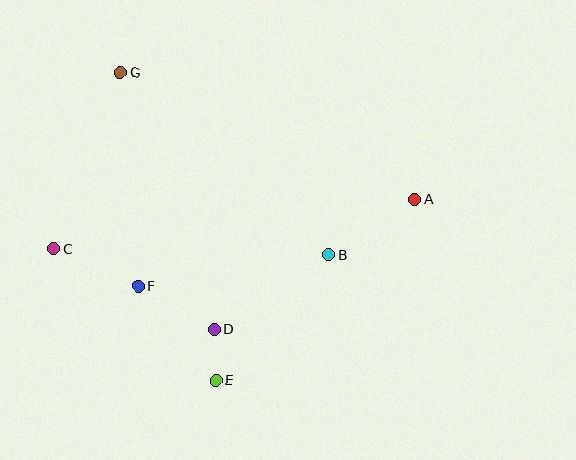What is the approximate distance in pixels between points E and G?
The distance between E and G is approximately 323 pixels.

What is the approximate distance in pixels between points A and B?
The distance between A and B is approximately 102 pixels.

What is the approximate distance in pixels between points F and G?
The distance between F and G is approximately 214 pixels.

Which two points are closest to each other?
Points D and E are closest to each other.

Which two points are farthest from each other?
Points A and C are farthest from each other.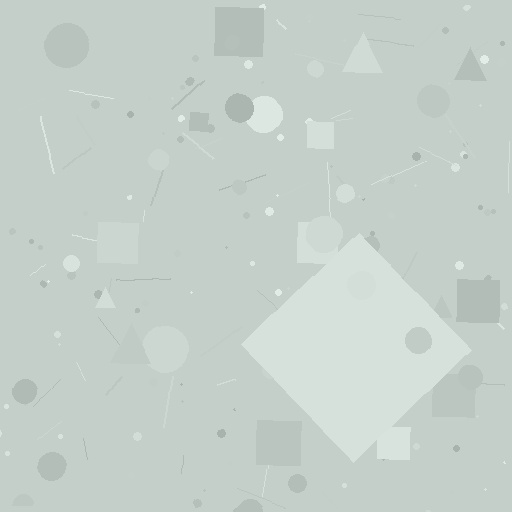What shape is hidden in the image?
A diamond is hidden in the image.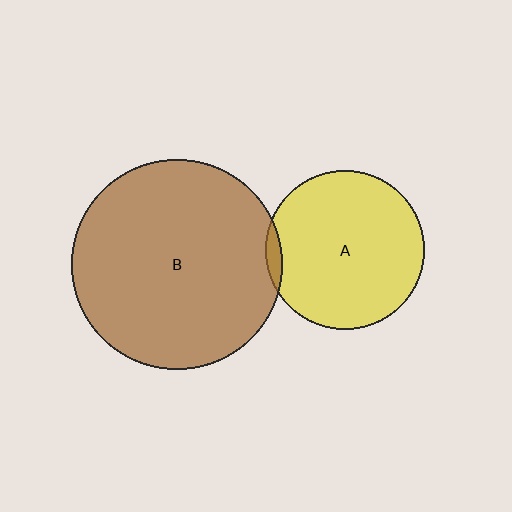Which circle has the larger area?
Circle B (brown).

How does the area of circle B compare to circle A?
Approximately 1.7 times.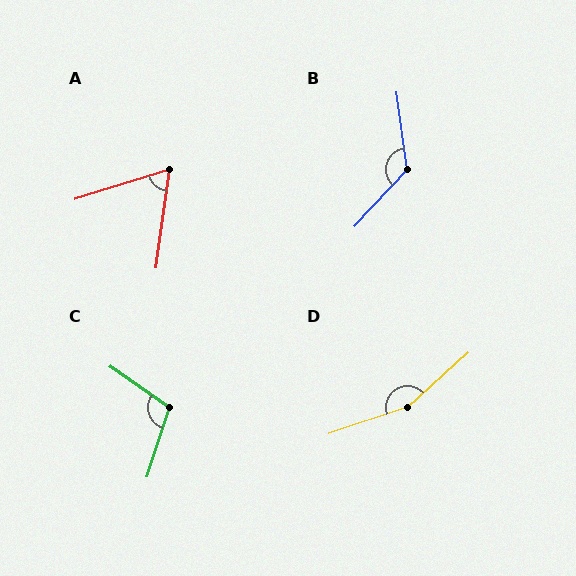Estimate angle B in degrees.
Approximately 129 degrees.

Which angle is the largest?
D, at approximately 157 degrees.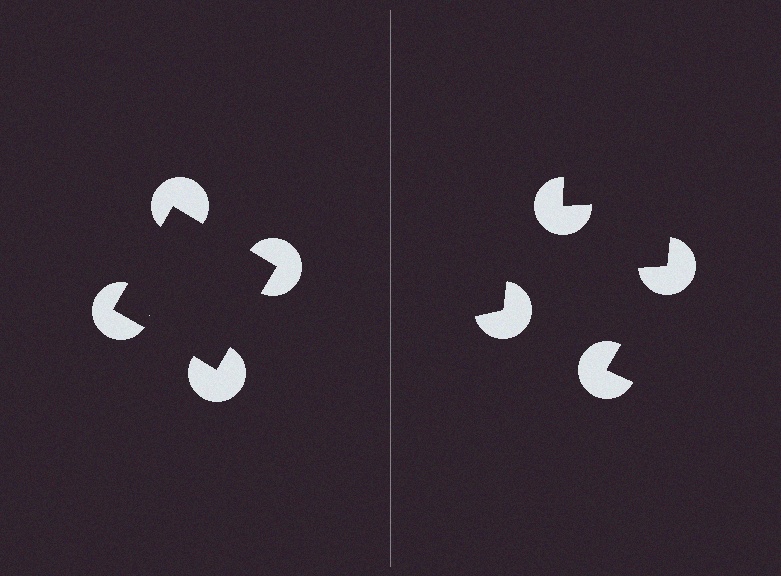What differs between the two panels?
The pac-man discs are positioned identically on both sides; only the wedge orientations differ. On the left they align to a square; on the right they are misaligned.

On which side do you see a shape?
An illusory square appears on the left side. On the right side the wedge cuts are rotated, so no coherent shape forms.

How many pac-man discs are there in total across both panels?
8 — 4 on each side.